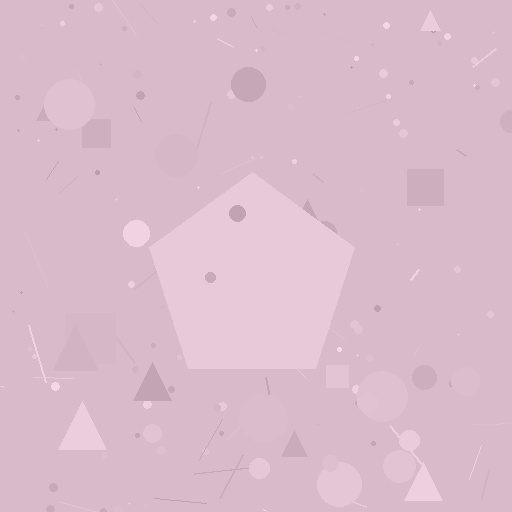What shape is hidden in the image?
A pentagon is hidden in the image.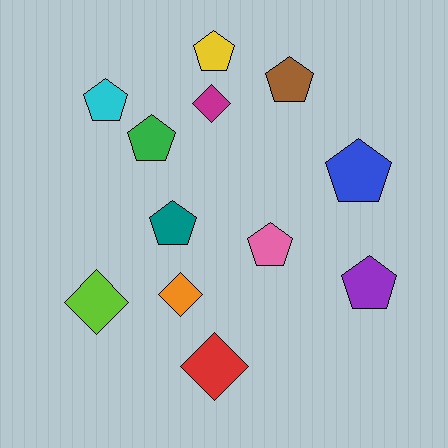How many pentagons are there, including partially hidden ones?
There are 8 pentagons.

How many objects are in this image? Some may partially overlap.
There are 12 objects.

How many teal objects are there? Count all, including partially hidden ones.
There is 1 teal object.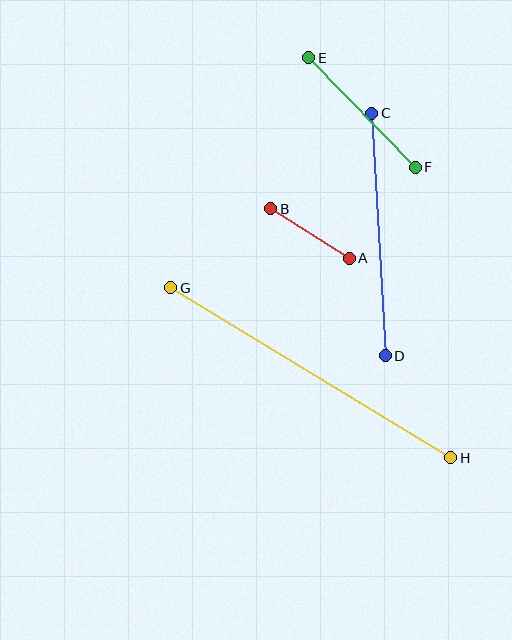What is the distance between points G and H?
The distance is approximately 327 pixels.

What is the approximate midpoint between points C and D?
The midpoint is at approximately (378, 234) pixels.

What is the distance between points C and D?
The distance is approximately 243 pixels.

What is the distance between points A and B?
The distance is approximately 93 pixels.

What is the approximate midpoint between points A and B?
The midpoint is at approximately (310, 234) pixels.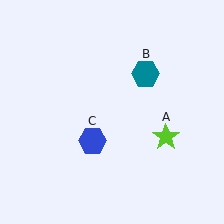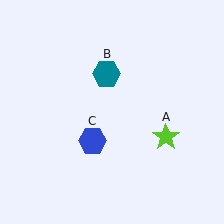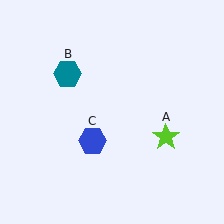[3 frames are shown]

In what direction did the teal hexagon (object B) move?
The teal hexagon (object B) moved left.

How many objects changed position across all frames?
1 object changed position: teal hexagon (object B).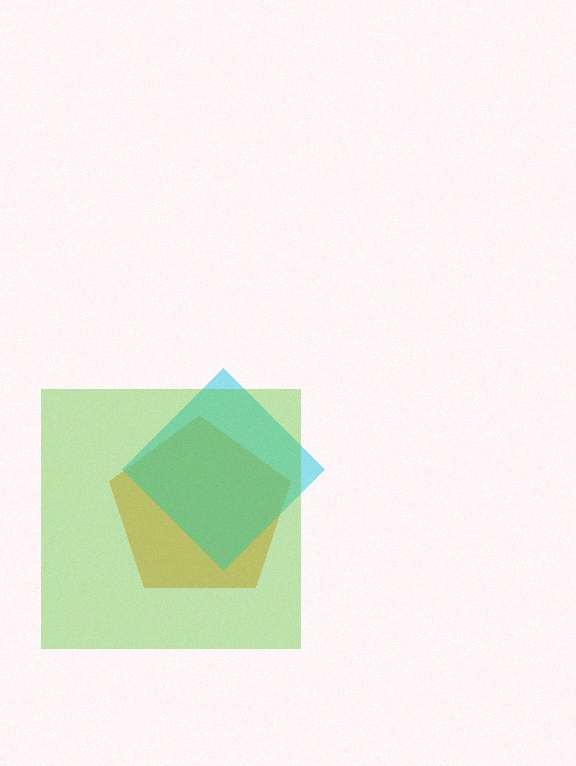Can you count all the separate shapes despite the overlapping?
Yes, there are 3 separate shapes.